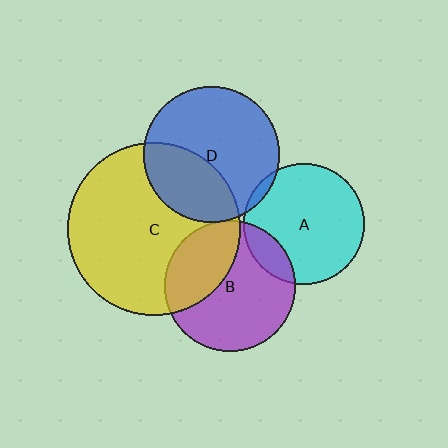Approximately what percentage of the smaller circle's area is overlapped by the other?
Approximately 35%.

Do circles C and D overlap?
Yes.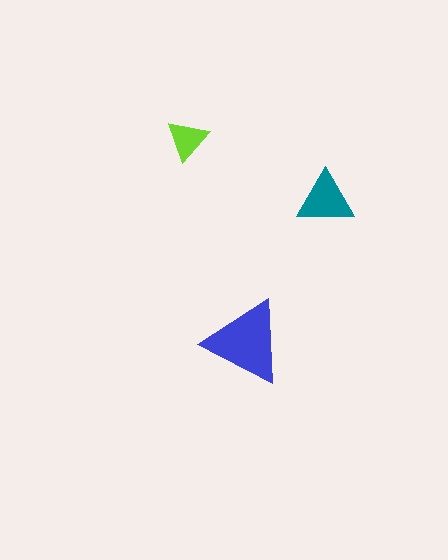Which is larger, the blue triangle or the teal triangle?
The blue one.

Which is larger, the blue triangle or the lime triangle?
The blue one.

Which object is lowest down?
The blue triangle is bottommost.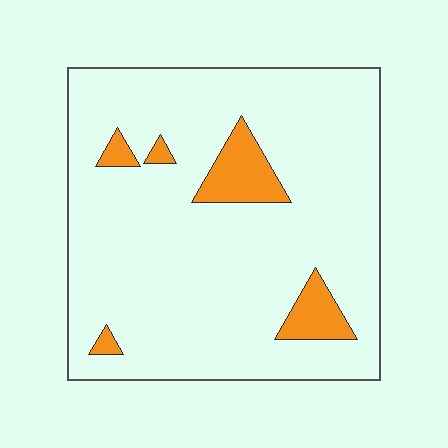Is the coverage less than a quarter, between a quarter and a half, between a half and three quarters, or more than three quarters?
Less than a quarter.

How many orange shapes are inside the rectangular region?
5.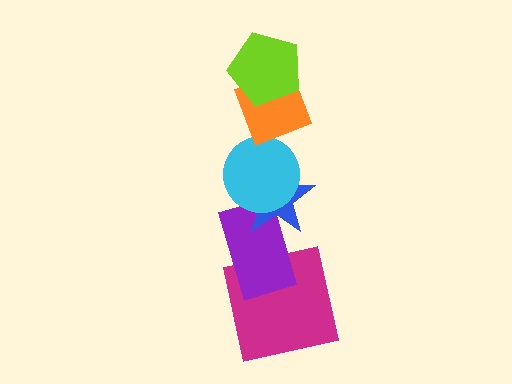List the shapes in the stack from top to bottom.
From top to bottom: the lime pentagon, the orange diamond, the cyan circle, the blue star, the purple rectangle, the magenta square.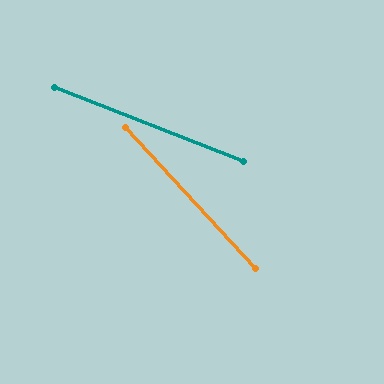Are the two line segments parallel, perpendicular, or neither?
Neither parallel nor perpendicular — they differ by about 26°.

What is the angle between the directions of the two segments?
Approximately 26 degrees.